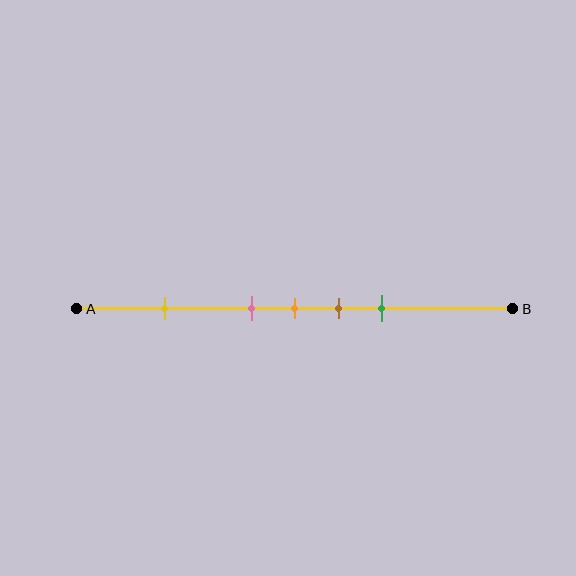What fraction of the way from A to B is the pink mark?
The pink mark is approximately 40% (0.4) of the way from A to B.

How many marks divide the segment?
There are 5 marks dividing the segment.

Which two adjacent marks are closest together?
The pink and orange marks are the closest adjacent pair.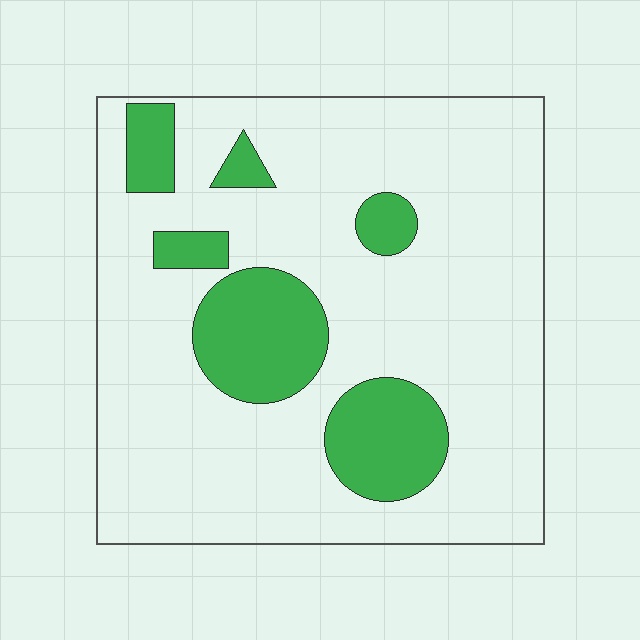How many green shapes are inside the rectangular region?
6.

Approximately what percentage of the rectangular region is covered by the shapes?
Approximately 20%.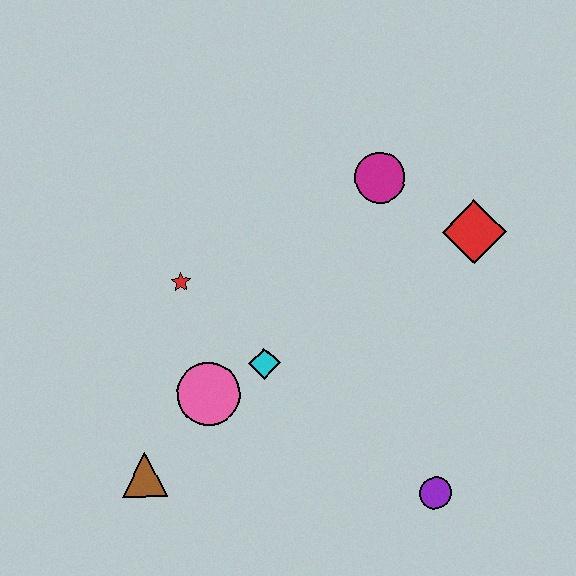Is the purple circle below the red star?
Yes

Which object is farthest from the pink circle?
The red diamond is farthest from the pink circle.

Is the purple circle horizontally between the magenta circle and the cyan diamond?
No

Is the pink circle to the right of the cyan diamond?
No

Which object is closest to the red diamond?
The magenta circle is closest to the red diamond.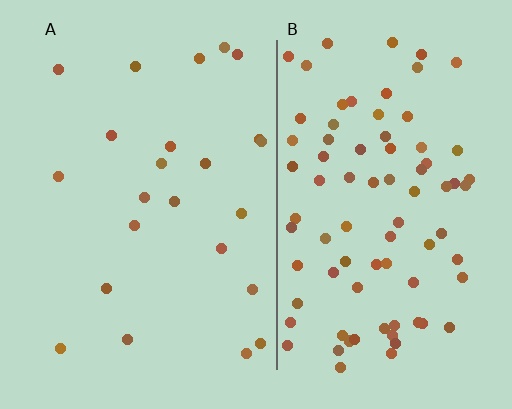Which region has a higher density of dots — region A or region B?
B (the right).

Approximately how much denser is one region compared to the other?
Approximately 3.6× — region B over region A.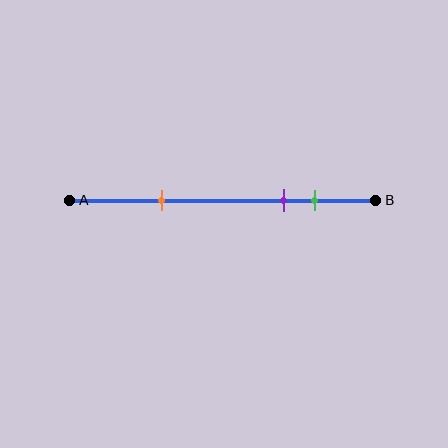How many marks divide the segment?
There are 3 marks dividing the segment.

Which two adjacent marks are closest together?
The purple and green marks are the closest adjacent pair.